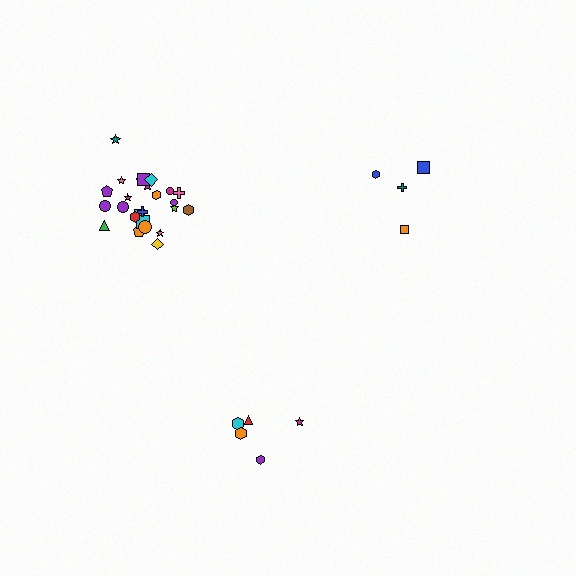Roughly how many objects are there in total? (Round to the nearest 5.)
Roughly 35 objects in total.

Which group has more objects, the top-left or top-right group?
The top-left group.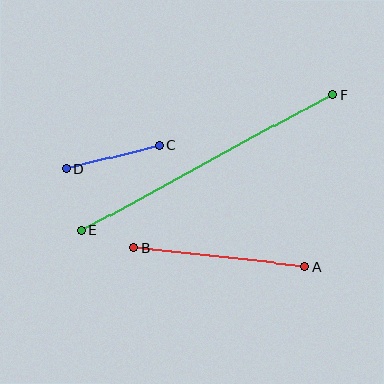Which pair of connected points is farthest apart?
Points E and F are farthest apart.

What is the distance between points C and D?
The distance is approximately 96 pixels.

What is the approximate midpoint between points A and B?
The midpoint is at approximately (219, 257) pixels.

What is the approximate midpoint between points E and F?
The midpoint is at approximately (207, 163) pixels.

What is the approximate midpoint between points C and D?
The midpoint is at approximately (113, 157) pixels.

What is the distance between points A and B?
The distance is approximately 172 pixels.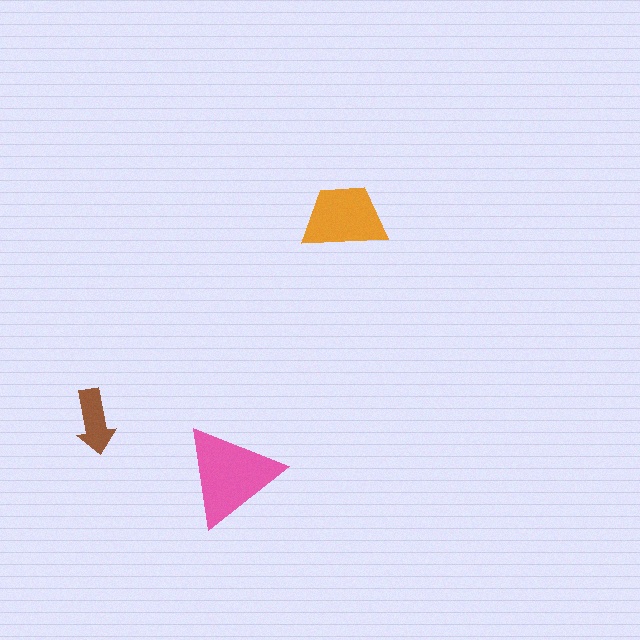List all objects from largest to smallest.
The pink triangle, the orange trapezoid, the brown arrow.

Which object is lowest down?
The pink triangle is bottommost.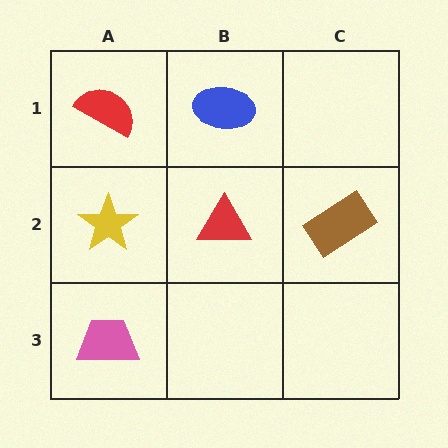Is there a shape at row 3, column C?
No, that cell is empty.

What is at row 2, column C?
A brown rectangle.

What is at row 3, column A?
A pink trapezoid.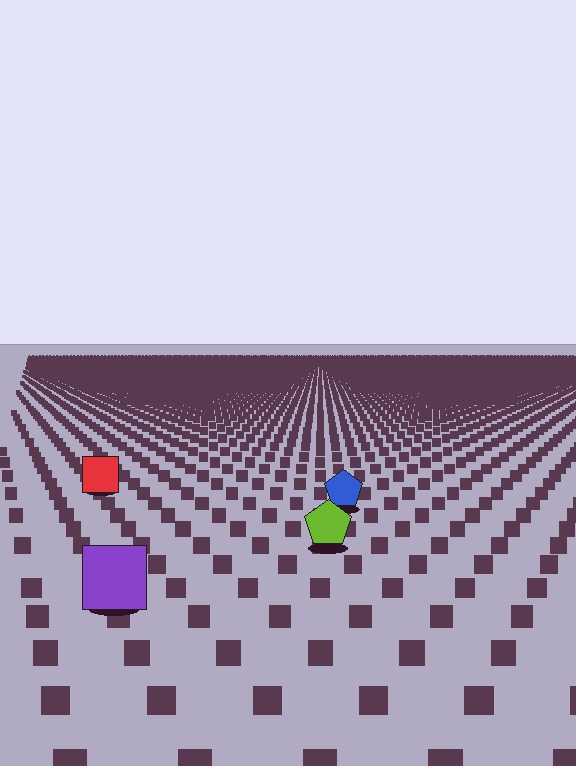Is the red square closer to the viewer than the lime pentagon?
No. The lime pentagon is closer — you can tell from the texture gradient: the ground texture is coarser near it.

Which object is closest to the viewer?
The purple square is closest. The texture marks near it are larger and more spread out.